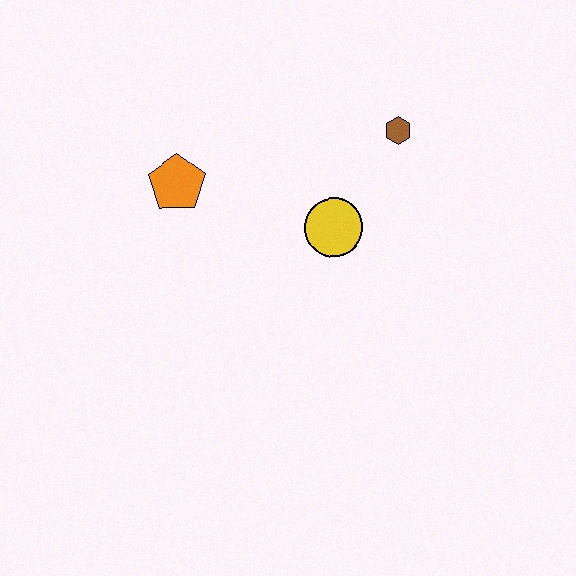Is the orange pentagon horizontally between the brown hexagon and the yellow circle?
No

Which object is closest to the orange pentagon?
The yellow circle is closest to the orange pentagon.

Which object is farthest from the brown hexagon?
The orange pentagon is farthest from the brown hexagon.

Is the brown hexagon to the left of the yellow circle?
No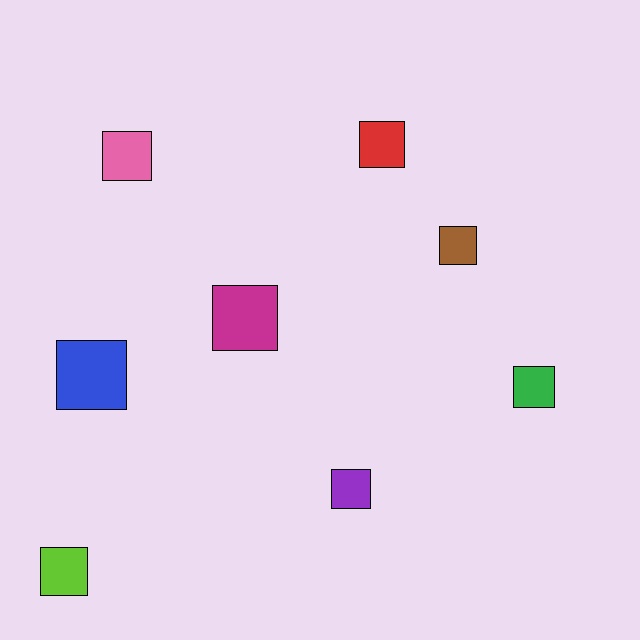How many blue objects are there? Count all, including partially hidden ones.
There is 1 blue object.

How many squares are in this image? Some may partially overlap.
There are 8 squares.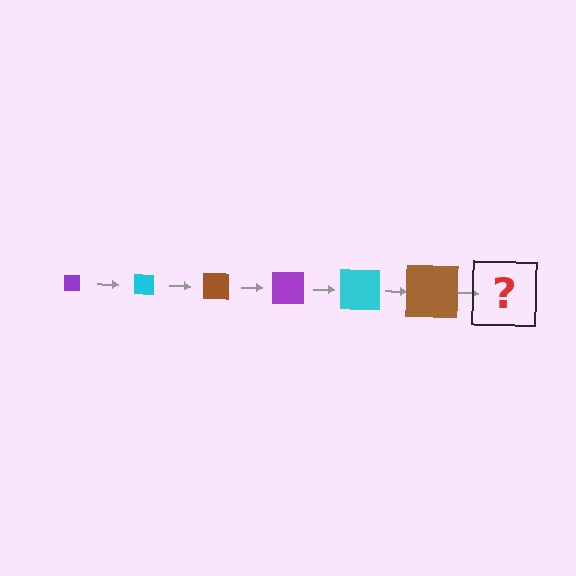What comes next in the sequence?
The next element should be a purple square, larger than the previous one.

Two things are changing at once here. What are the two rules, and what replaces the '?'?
The two rules are that the square grows larger each step and the color cycles through purple, cyan, and brown. The '?' should be a purple square, larger than the previous one.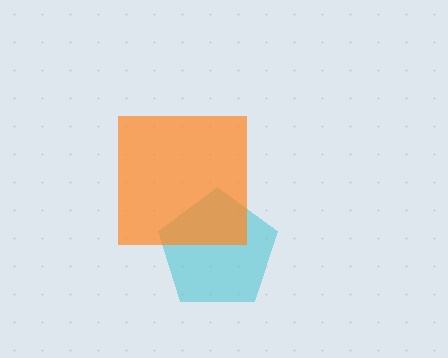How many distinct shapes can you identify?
There are 2 distinct shapes: a cyan pentagon, an orange square.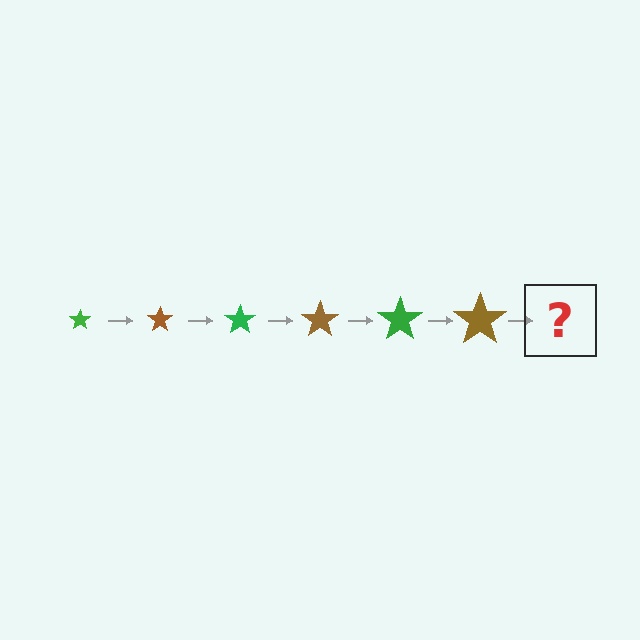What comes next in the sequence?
The next element should be a green star, larger than the previous one.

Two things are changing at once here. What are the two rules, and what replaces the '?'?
The two rules are that the star grows larger each step and the color cycles through green and brown. The '?' should be a green star, larger than the previous one.